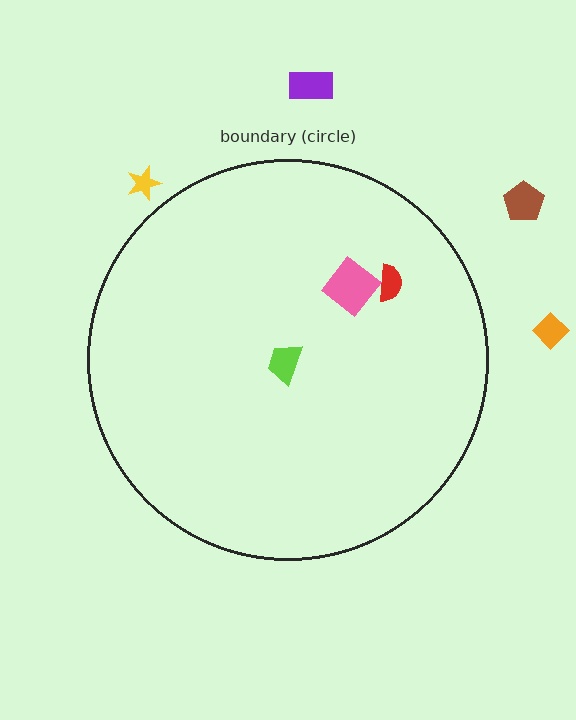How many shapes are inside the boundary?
3 inside, 4 outside.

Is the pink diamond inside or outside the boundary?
Inside.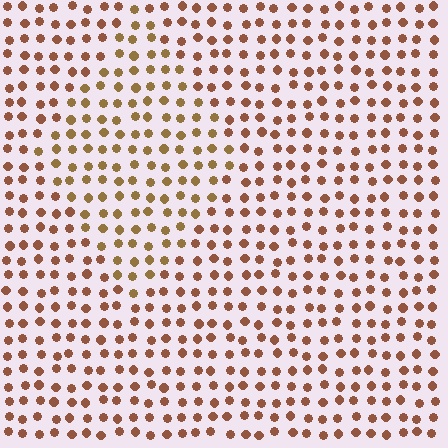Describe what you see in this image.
The image is filled with small brown elements in a uniform arrangement. A diamond-shaped region is visible where the elements are tinted to a slightly different hue, forming a subtle color boundary.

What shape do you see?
I see a diamond.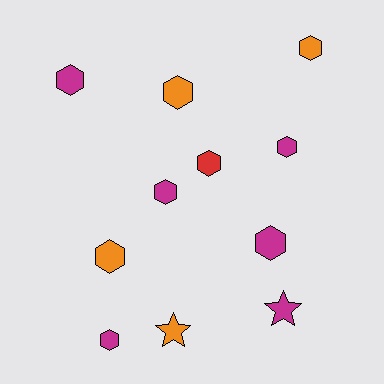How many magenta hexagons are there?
There are 5 magenta hexagons.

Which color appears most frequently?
Magenta, with 6 objects.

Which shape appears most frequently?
Hexagon, with 9 objects.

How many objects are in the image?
There are 11 objects.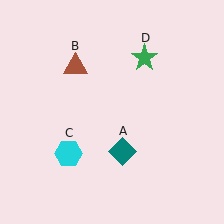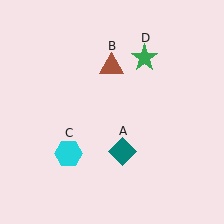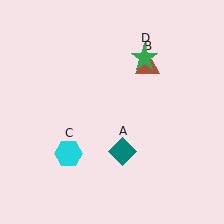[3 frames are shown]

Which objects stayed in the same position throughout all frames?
Teal diamond (object A) and cyan hexagon (object C) and green star (object D) remained stationary.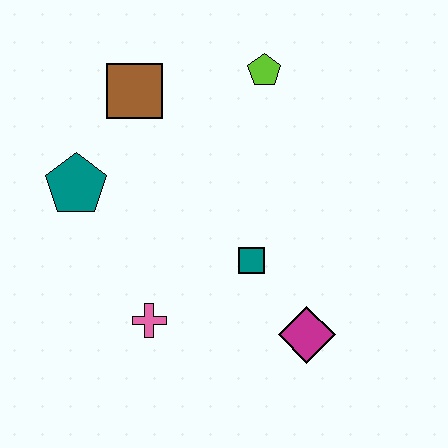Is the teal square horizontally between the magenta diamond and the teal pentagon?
Yes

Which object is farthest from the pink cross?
The lime pentagon is farthest from the pink cross.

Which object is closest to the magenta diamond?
The teal square is closest to the magenta diamond.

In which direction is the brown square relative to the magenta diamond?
The brown square is above the magenta diamond.